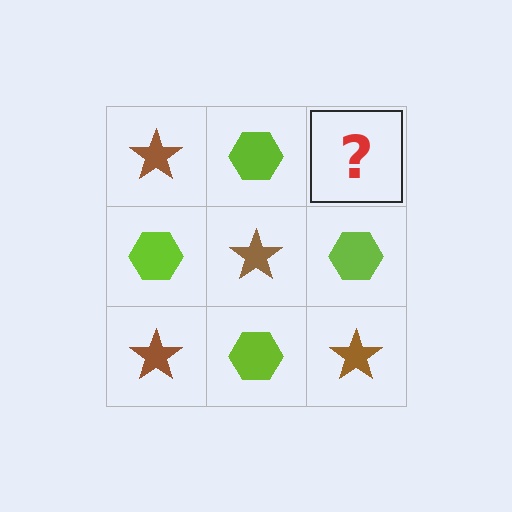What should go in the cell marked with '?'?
The missing cell should contain a brown star.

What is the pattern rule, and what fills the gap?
The rule is that it alternates brown star and lime hexagon in a checkerboard pattern. The gap should be filled with a brown star.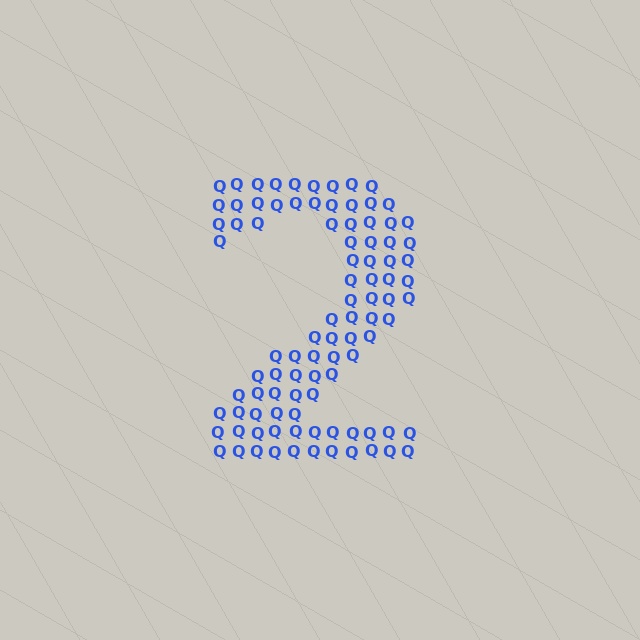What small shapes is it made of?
It is made of small letter Q's.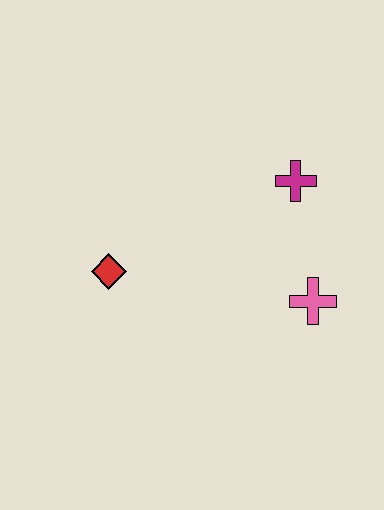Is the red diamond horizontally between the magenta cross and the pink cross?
No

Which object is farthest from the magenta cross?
The red diamond is farthest from the magenta cross.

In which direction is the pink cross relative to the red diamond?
The pink cross is to the right of the red diamond.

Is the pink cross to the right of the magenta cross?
Yes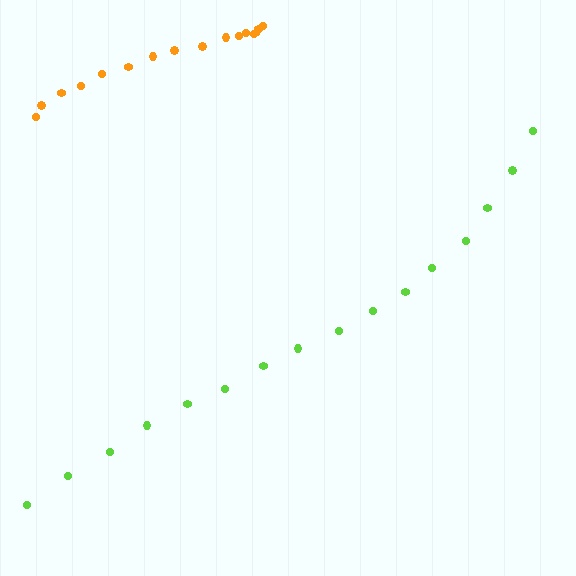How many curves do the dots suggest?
There are 2 distinct paths.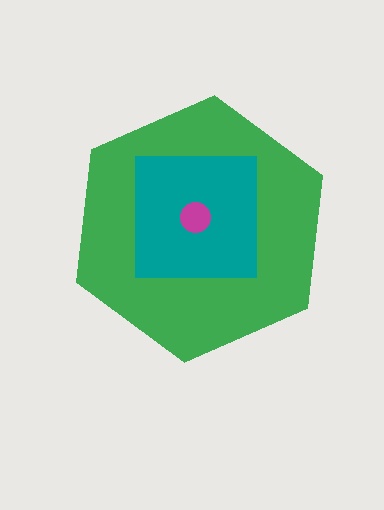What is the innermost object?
The magenta circle.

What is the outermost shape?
The green hexagon.